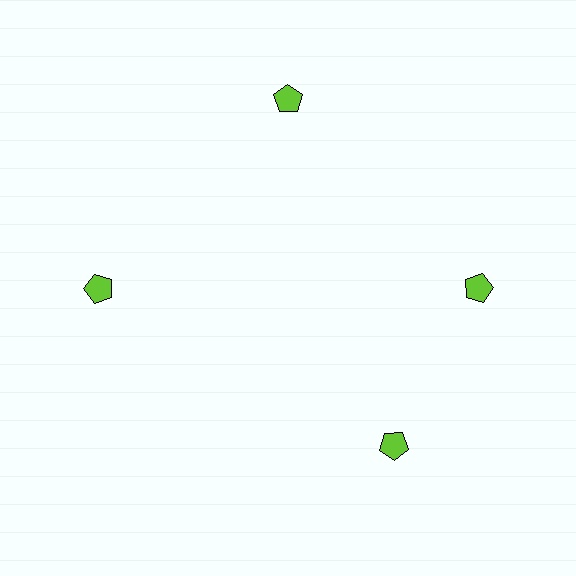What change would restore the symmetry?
The symmetry would be restored by rotating it back into even spacing with its neighbors so that all 4 pentagons sit at equal angles and equal distance from the center.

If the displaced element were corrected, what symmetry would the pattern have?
It would have 4-fold rotational symmetry — the pattern would map onto itself every 90 degrees.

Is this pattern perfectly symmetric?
No. The 4 lime pentagons are arranged in a ring, but one element near the 6 o'clock position is rotated out of alignment along the ring, breaking the 4-fold rotational symmetry.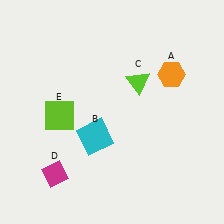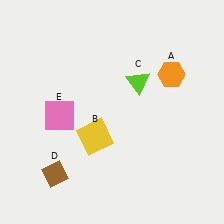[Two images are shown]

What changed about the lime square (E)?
In Image 1, E is lime. In Image 2, it changed to pink.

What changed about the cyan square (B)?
In Image 1, B is cyan. In Image 2, it changed to yellow.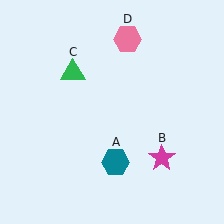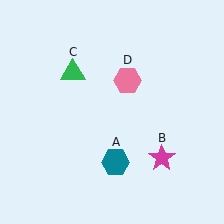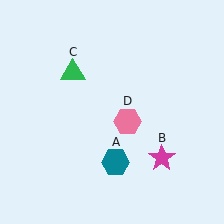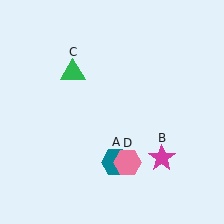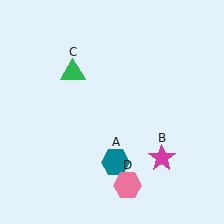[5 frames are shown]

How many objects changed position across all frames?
1 object changed position: pink hexagon (object D).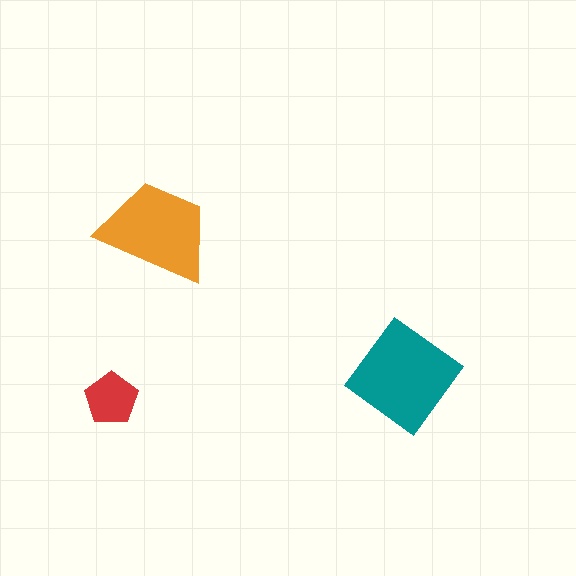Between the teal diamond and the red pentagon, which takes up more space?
The teal diamond.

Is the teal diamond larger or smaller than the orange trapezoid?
Larger.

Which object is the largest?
The teal diamond.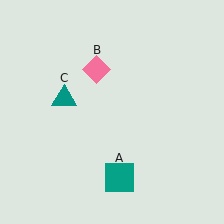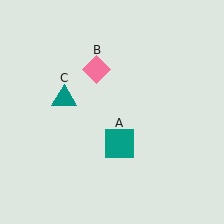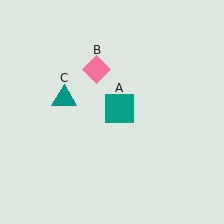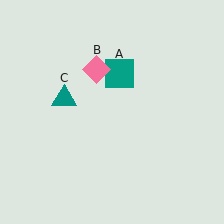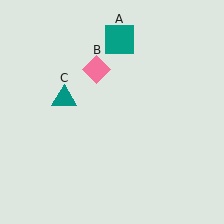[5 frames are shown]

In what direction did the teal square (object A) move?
The teal square (object A) moved up.